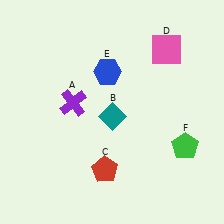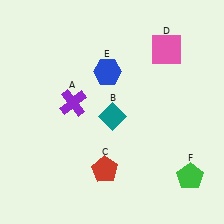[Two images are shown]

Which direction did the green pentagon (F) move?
The green pentagon (F) moved down.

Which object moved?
The green pentagon (F) moved down.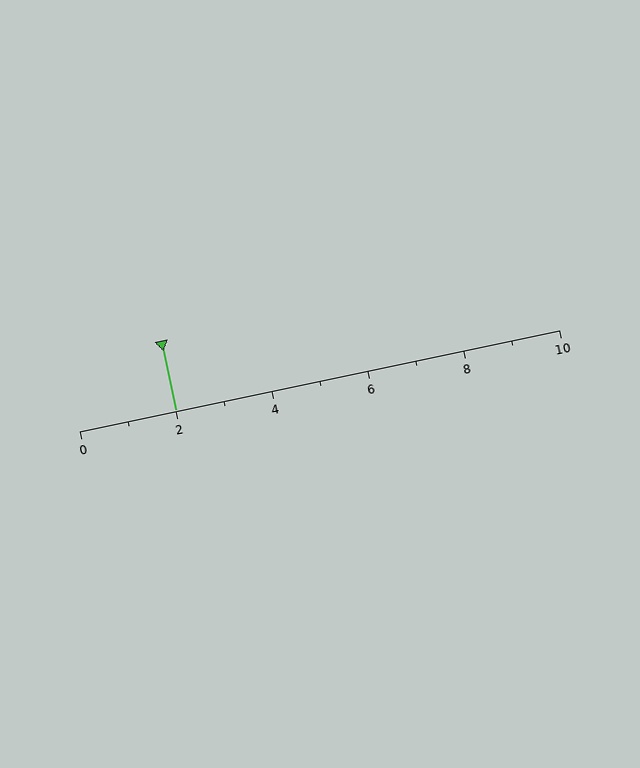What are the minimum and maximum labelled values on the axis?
The axis runs from 0 to 10.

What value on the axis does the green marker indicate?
The marker indicates approximately 2.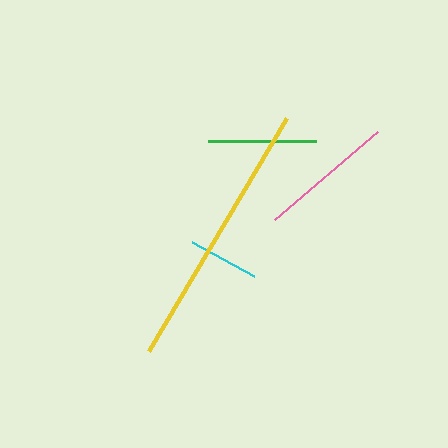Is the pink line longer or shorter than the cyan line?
The pink line is longer than the cyan line.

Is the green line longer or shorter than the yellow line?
The yellow line is longer than the green line.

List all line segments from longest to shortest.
From longest to shortest: yellow, pink, green, cyan.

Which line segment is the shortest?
The cyan line is the shortest at approximately 70 pixels.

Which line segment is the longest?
The yellow line is the longest at approximately 271 pixels.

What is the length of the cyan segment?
The cyan segment is approximately 70 pixels long.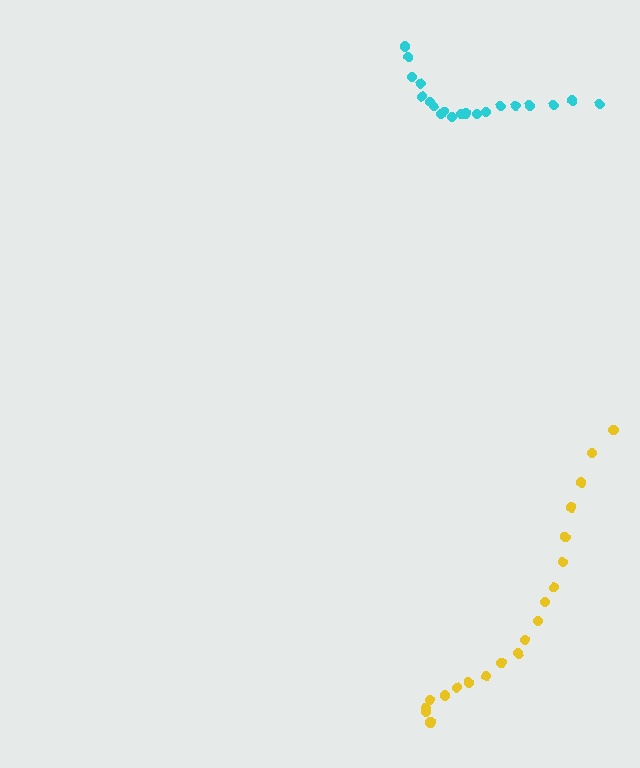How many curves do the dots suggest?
There are 2 distinct paths.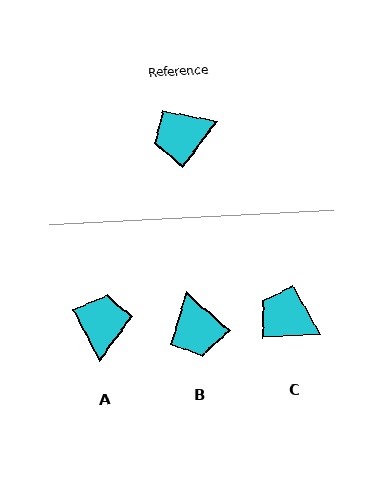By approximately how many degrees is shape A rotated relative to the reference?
Approximately 115 degrees clockwise.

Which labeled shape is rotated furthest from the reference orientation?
A, about 115 degrees away.